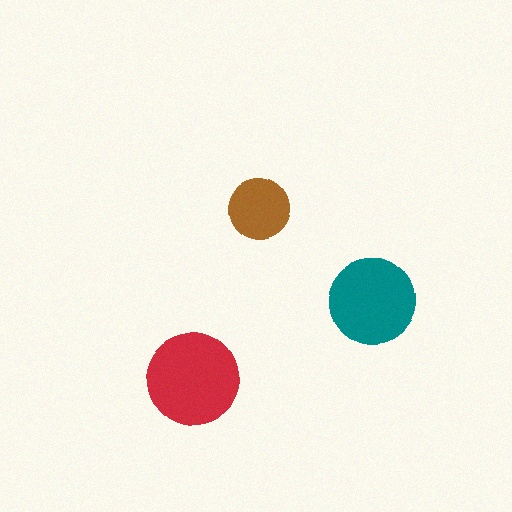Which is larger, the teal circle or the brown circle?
The teal one.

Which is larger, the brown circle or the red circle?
The red one.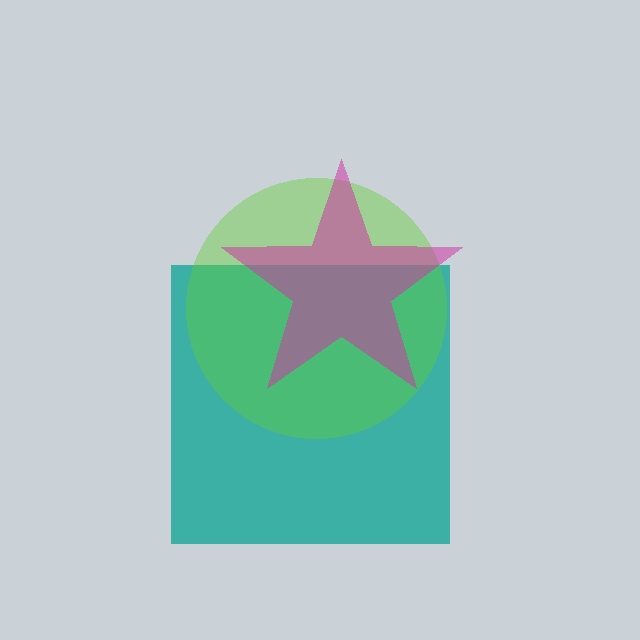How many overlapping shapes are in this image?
There are 3 overlapping shapes in the image.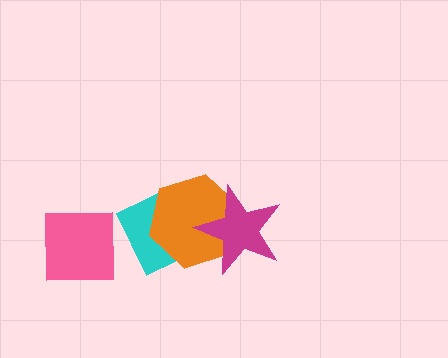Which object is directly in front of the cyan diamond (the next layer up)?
The orange hexagon is directly in front of the cyan diamond.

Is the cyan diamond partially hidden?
Yes, it is partially covered by another shape.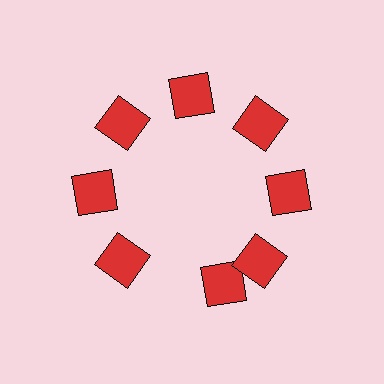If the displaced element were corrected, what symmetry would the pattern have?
It would have 8-fold rotational symmetry — the pattern would map onto itself every 45 degrees.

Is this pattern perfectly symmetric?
No. The 8 red squares are arranged in a ring, but one element near the 6 o'clock position is rotated out of alignment along the ring, breaking the 8-fold rotational symmetry.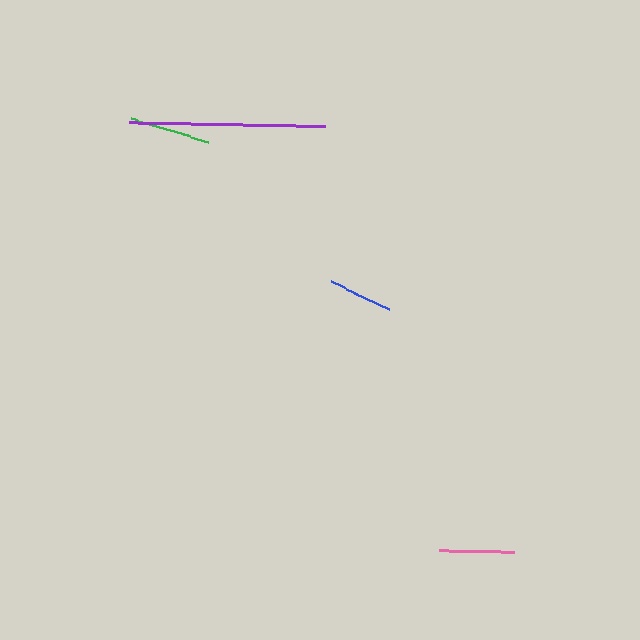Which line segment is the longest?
The purple line is the longest at approximately 196 pixels.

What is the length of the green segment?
The green segment is approximately 81 pixels long.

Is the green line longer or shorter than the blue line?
The green line is longer than the blue line.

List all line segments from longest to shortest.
From longest to shortest: purple, green, pink, blue.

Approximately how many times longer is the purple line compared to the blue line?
The purple line is approximately 3.0 times the length of the blue line.